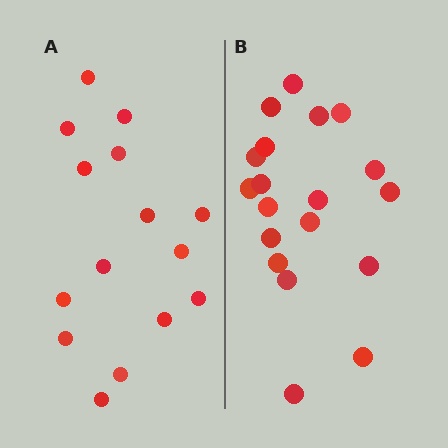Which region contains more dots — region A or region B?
Region B (the right region) has more dots.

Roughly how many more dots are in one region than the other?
Region B has about 4 more dots than region A.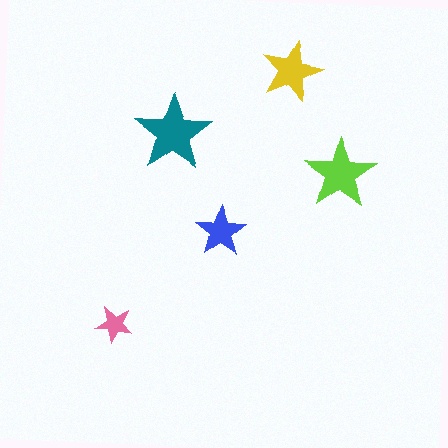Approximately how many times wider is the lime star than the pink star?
About 2 times wider.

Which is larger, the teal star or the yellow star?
The teal one.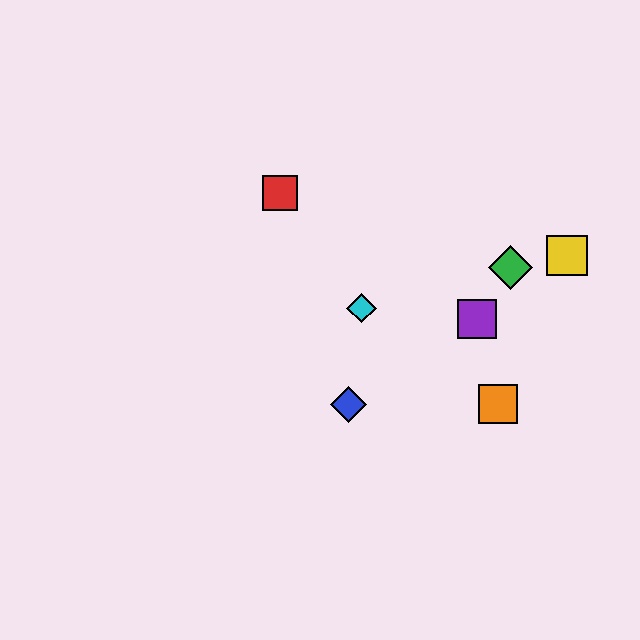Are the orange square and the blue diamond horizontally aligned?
Yes, both are at y≈404.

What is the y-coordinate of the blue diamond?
The blue diamond is at y≈404.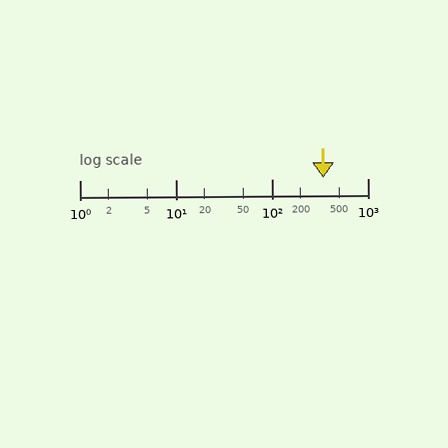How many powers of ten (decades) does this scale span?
The scale spans 3 decades, from 1 to 1000.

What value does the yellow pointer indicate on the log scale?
The pointer indicates approximately 340.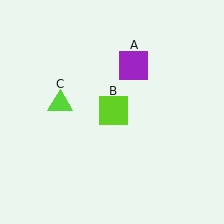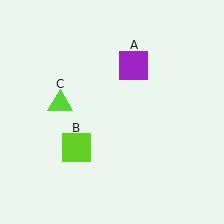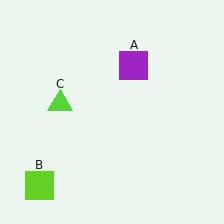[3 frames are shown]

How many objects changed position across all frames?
1 object changed position: lime square (object B).